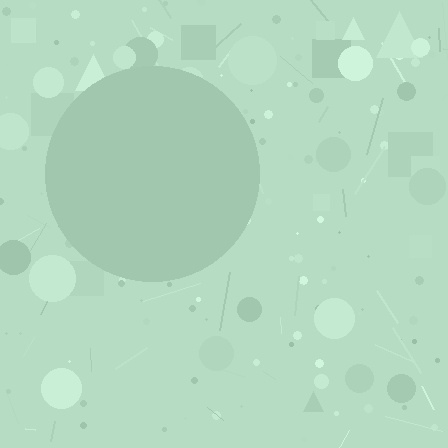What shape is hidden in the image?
A circle is hidden in the image.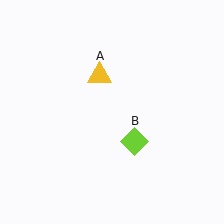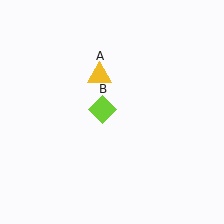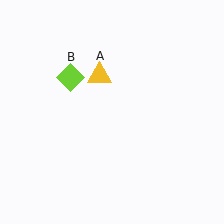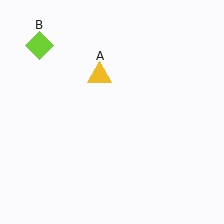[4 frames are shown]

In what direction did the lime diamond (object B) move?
The lime diamond (object B) moved up and to the left.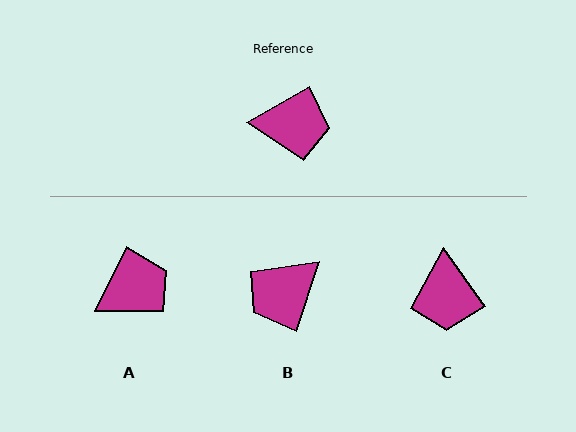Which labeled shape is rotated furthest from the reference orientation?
B, about 138 degrees away.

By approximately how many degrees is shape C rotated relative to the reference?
Approximately 84 degrees clockwise.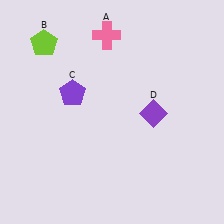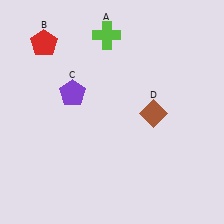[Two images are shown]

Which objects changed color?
A changed from pink to lime. B changed from lime to red. D changed from purple to brown.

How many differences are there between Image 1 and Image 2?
There are 3 differences between the two images.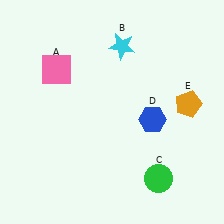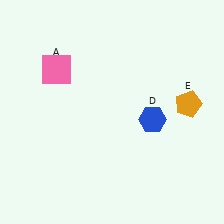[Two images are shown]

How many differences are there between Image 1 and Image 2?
There are 2 differences between the two images.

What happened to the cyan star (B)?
The cyan star (B) was removed in Image 2. It was in the top-right area of Image 1.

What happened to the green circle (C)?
The green circle (C) was removed in Image 2. It was in the bottom-right area of Image 1.